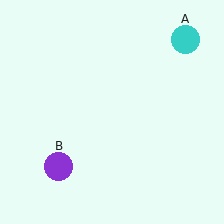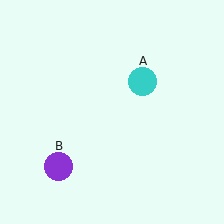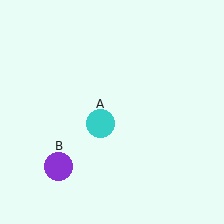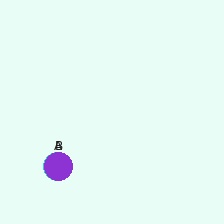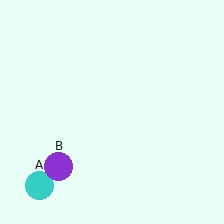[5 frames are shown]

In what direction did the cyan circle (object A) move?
The cyan circle (object A) moved down and to the left.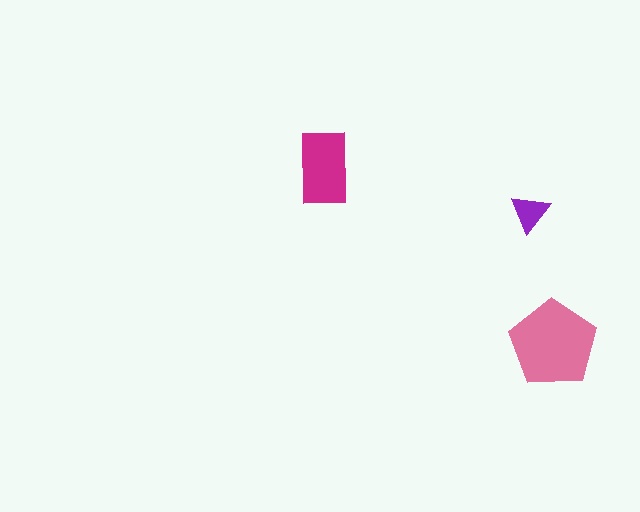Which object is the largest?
The pink pentagon.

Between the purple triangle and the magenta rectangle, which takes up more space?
The magenta rectangle.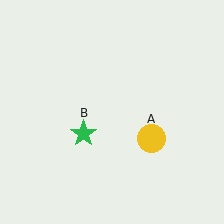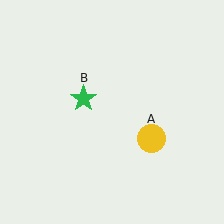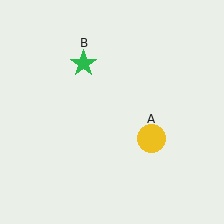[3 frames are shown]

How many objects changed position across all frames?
1 object changed position: green star (object B).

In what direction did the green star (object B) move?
The green star (object B) moved up.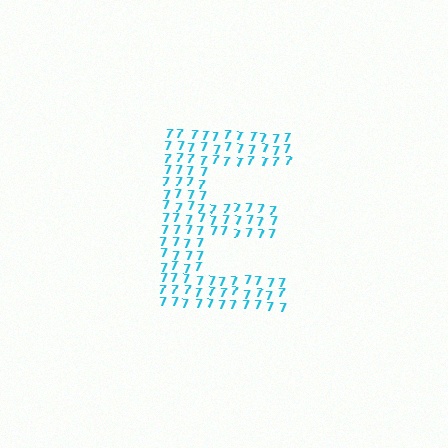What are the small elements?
The small elements are digit 7's.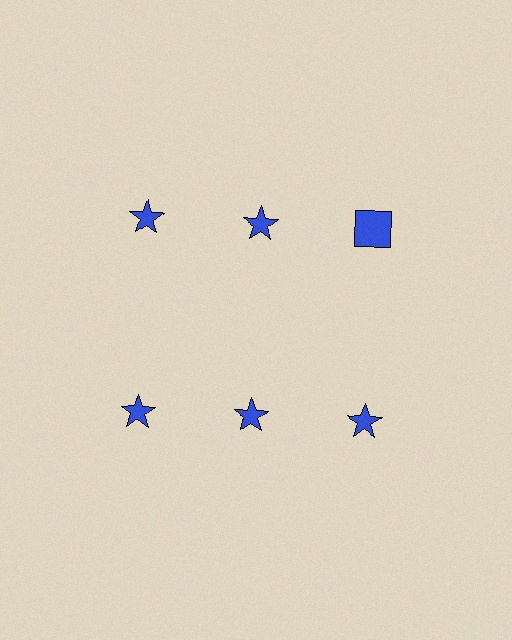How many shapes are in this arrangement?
There are 6 shapes arranged in a grid pattern.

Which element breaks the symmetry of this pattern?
The blue square in the top row, center column breaks the symmetry. All other shapes are blue stars.